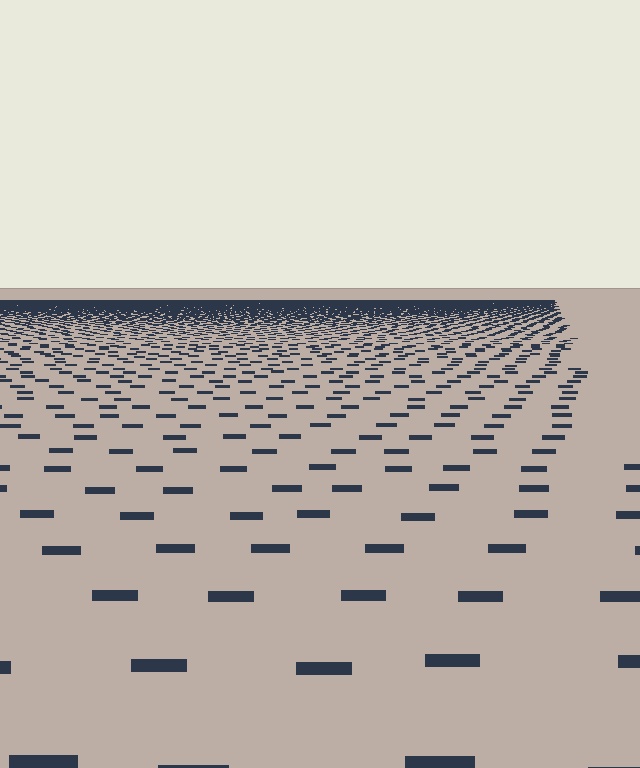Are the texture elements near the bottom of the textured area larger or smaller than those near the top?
Larger. Near the bottom, elements are closer to the viewer and appear at a bigger on-screen size.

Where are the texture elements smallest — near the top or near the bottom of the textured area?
Near the top.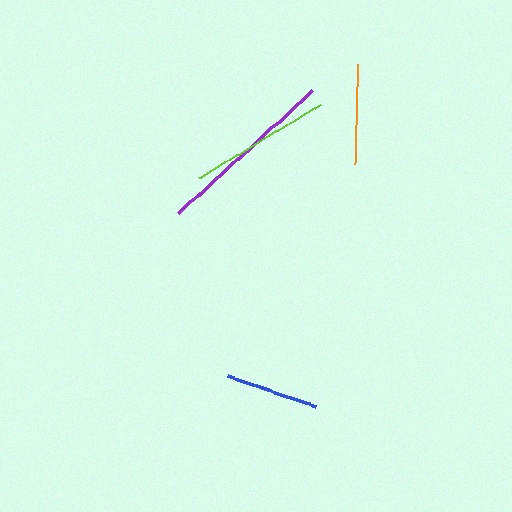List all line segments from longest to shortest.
From longest to shortest: purple, lime, orange, blue.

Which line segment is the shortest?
The blue line is the shortest at approximately 94 pixels.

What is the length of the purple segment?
The purple segment is approximately 181 pixels long.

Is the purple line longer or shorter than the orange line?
The purple line is longer than the orange line.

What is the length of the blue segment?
The blue segment is approximately 94 pixels long.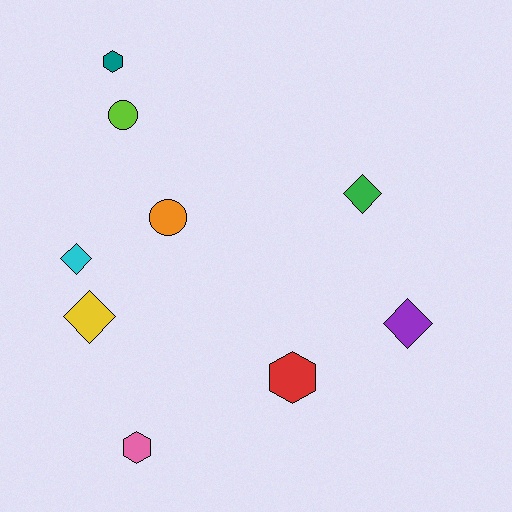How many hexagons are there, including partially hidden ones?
There are 3 hexagons.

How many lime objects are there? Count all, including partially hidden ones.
There is 1 lime object.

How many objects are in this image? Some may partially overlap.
There are 9 objects.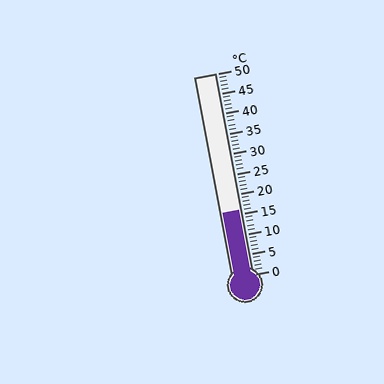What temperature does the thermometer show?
The thermometer shows approximately 16°C.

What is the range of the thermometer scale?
The thermometer scale ranges from 0°C to 50°C.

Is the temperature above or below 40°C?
The temperature is below 40°C.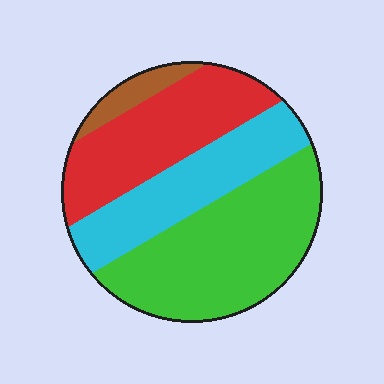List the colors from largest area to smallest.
From largest to smallest: green, red, cyan, brown.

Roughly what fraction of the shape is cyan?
Cyan covers about 25% of the shape.